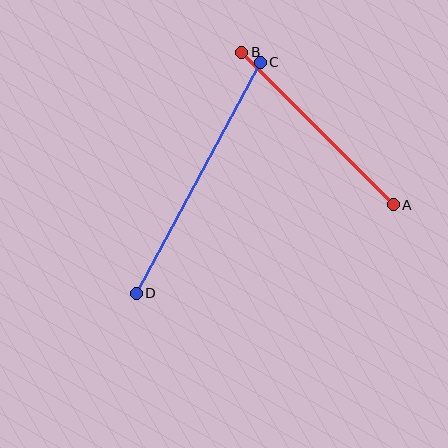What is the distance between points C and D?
The distance is approximately 263 pixels.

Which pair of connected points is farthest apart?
Points C and D are farthest apart.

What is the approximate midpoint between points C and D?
The midpoint is at approximately (198, 178) pixels.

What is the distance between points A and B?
The distance is approximately 215 pixels.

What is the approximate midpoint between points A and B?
The midpoint is at approximately (317, 129) pixels.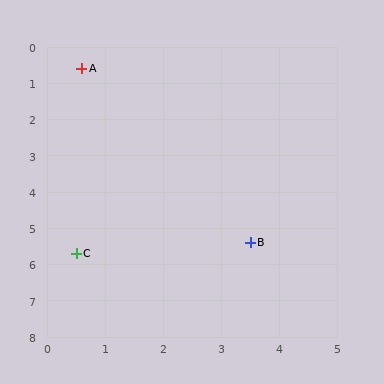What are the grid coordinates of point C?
Point C is at approximately (0.5, 5.7).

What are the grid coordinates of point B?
Point B is at approximately (3.5, 5.4).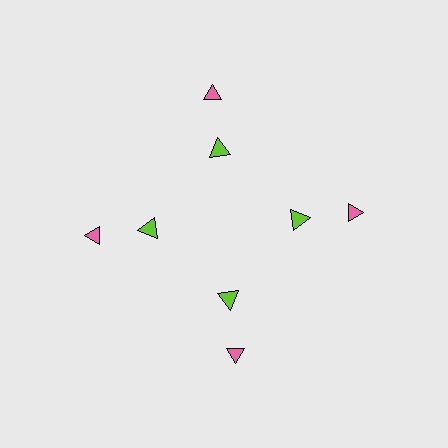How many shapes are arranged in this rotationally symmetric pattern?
There are 8 shapes, arranged in 4 groups of 2.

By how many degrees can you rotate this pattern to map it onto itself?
The pattern maps onto itself every 90 degrees of rotation.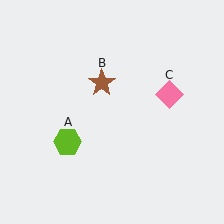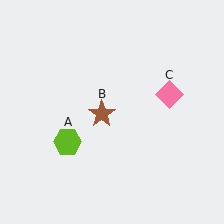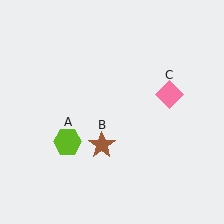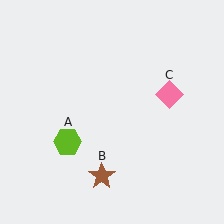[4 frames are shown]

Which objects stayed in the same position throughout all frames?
Lime hexagon (object A) and pink diamond (object C) remained stationary.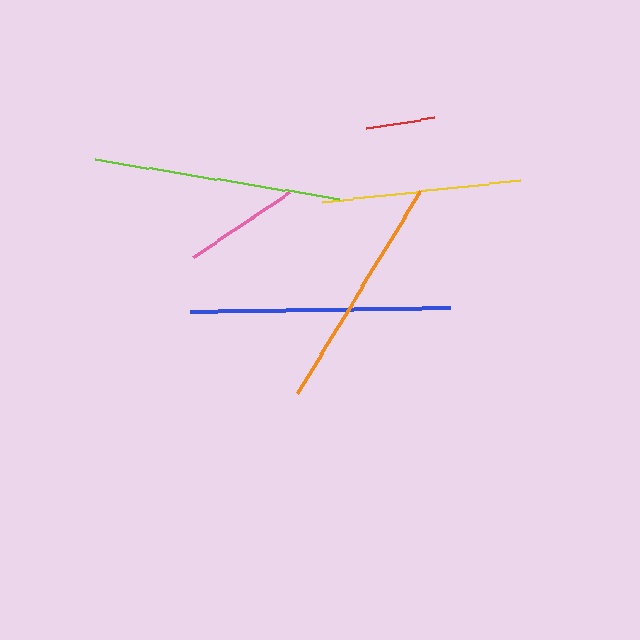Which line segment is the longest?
The blue line is the longest at approximately 260 pixels.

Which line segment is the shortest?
The red line is the shortest at approximately 68 pixels.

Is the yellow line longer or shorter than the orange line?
The orange line is longer than the yellow line.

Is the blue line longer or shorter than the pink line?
The blue line is longer than the pink line.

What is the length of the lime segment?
The lime segment is approximately 247 pixels long.